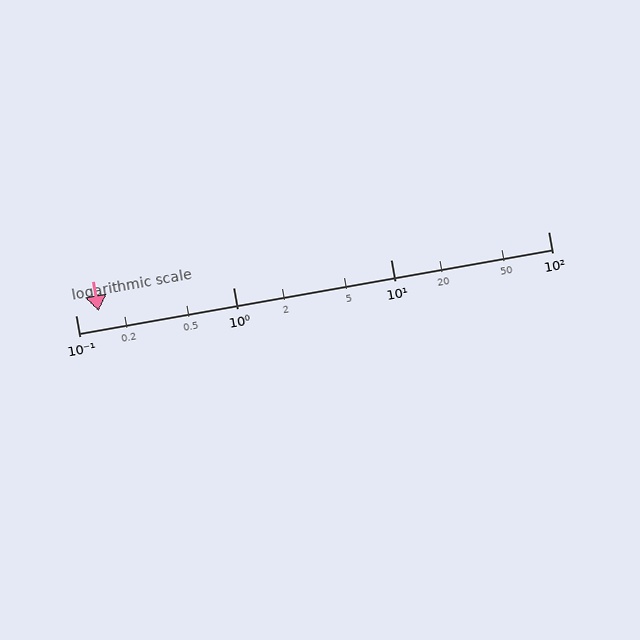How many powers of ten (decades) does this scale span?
The scale spans 3 decades, from 0.1 to 100.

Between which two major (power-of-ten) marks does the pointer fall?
The pointer is between 0.1 and 1.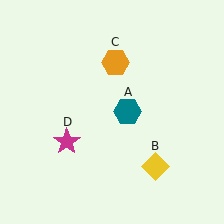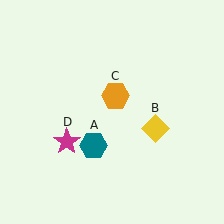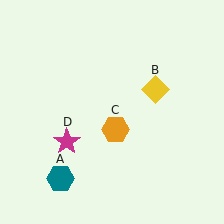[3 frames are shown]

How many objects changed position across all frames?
3 objects changed position: teal hexagon (object A), yellow diamond (object B), orange hexagon (object C).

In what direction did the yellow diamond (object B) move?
The yellow diamond (object B) moved up.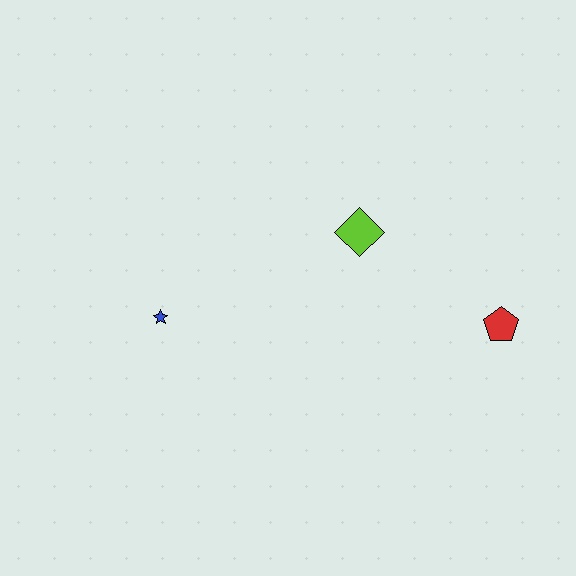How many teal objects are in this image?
There are no teal objects.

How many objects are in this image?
There are 3 objects.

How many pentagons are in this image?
There is 1 pentagon.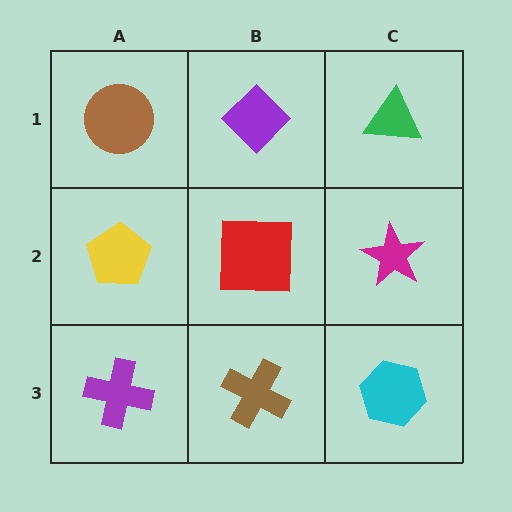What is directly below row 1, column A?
A yellow pentagon.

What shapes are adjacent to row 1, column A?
A yellow pentagon (row 2, column A), a purple diamond (row 1, column B).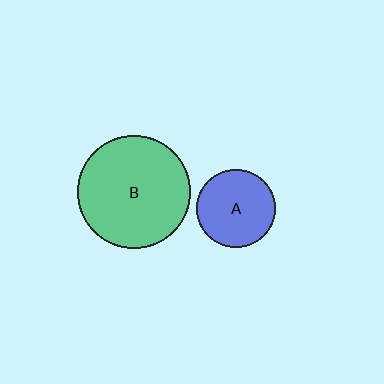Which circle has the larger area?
Circle B (green).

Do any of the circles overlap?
No, none of the circles overlap.